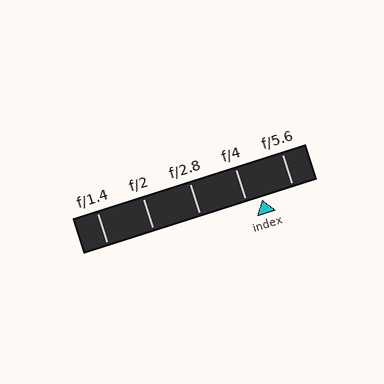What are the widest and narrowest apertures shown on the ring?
The widest aperture shown is f/1.4 and the narrowest is f/5.6.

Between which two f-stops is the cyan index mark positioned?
The index mark is between f/4 and f/5.6.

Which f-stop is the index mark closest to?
The index mark is closest to f/4.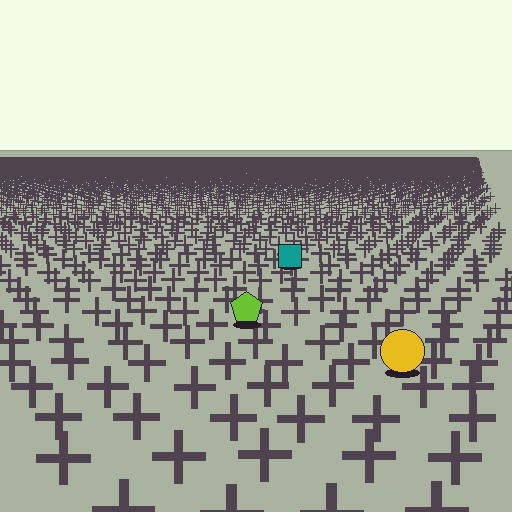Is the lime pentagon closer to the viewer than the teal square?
Yes. The lime pentagon is closer — you can tell from the texture gradient: the ground texture is coarser near it.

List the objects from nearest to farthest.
From nearest to farthest: the yellow circle, the lime pentagon, the teal square.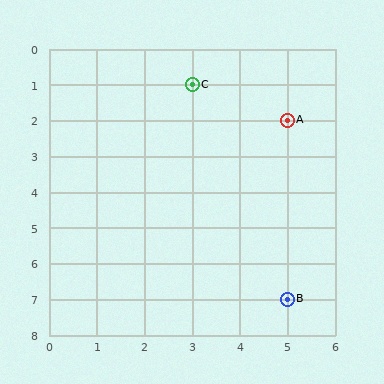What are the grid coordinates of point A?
Point A is at grid coordinates (5, 2).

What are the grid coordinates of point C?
Point C is at grid coordinates (3, 1).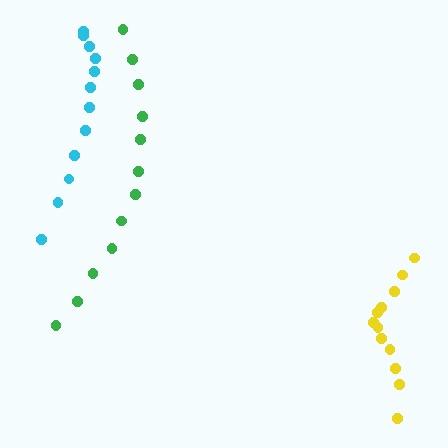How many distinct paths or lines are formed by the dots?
There are 3 distinct paths.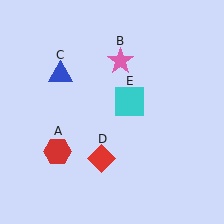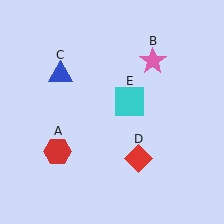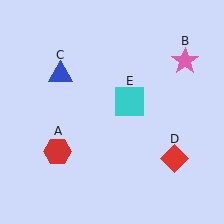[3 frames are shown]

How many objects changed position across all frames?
2 objects changed position: pink star (object B), red diamond (object D).